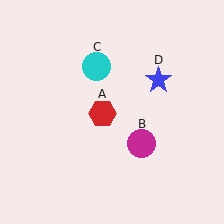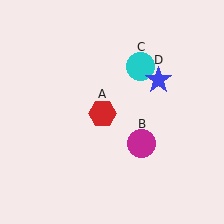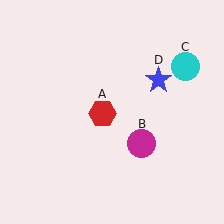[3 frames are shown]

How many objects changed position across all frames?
1 object changed position: cyan circle (object C).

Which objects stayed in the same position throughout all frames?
Red hexagon (object A) and magenta circle (object B) and blue star (object D) remained stationary.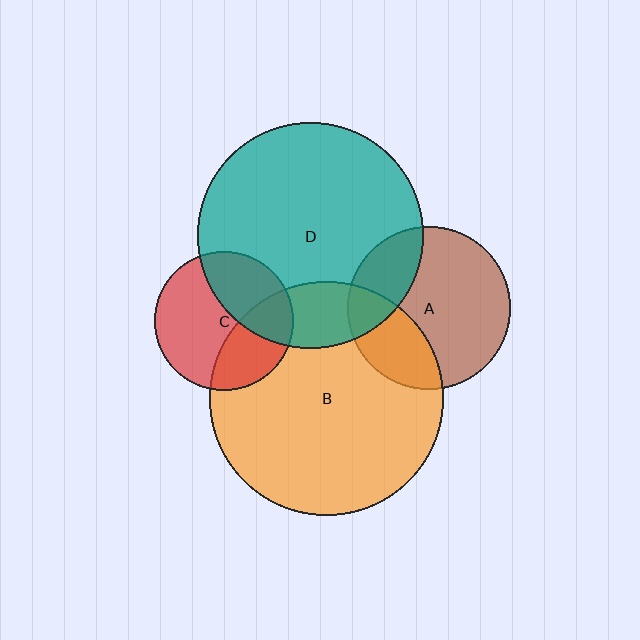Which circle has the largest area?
Circle B (orange).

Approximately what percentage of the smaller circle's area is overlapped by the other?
Approximately 35%.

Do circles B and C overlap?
Yes.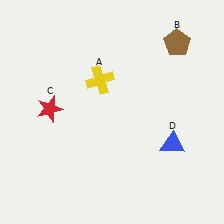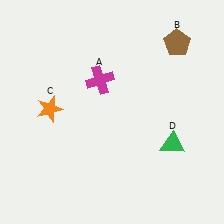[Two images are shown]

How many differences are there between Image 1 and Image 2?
There are 3 differences between the two images.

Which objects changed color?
A changed from yellow to magenta. C changed from red to orange. D changed from blue to green.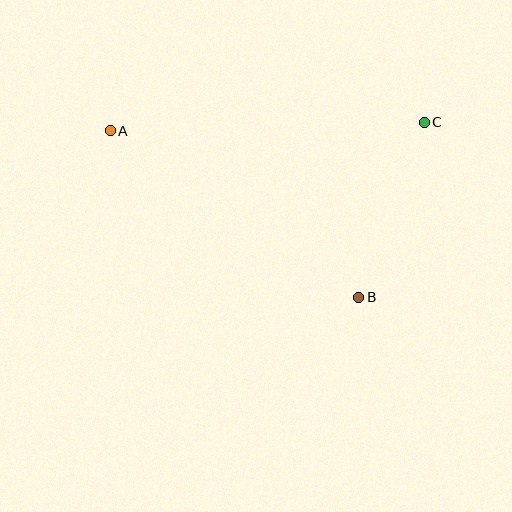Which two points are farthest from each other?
Points A and C are farthest from each other.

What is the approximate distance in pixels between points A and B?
The distance between A and B is approximately 299 pixels.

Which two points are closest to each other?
Points B and C are closest to each other.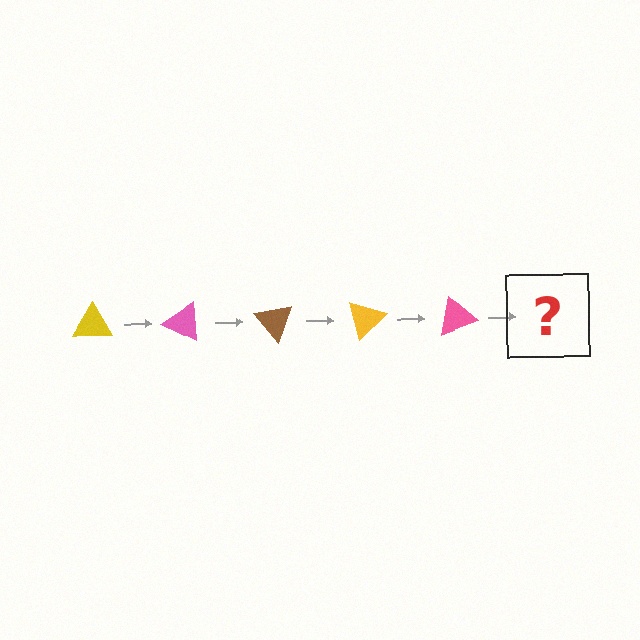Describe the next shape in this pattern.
It should be a brown triangle, rotated 125 degrees from the start.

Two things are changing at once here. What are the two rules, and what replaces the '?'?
The two rules are that it rotates 25 degrees each step and the color cycles through yellow, pink, and brown. The '?' should be a brown triangle, rotated 125 degrees from the start.